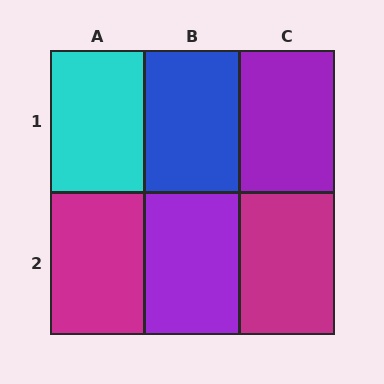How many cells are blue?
1 cell is blue.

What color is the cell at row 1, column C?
Purple.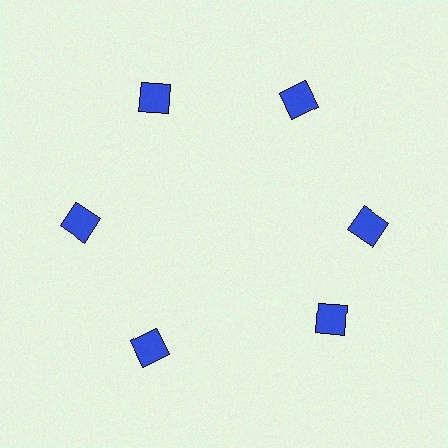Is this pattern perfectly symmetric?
No. The 6 blue squares are arranged in a ring, but one element near the 5 o'clock position is rotated out of alignment along the ring, breaking the 6-fold rotational symmetry.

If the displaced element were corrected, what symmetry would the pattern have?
It would have 6-fold rotational symmetry — the pattern would map onto itself every 60 degrees.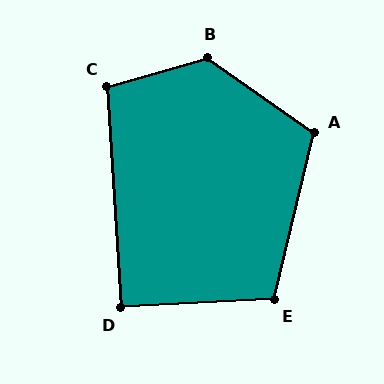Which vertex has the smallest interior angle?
D, at approximately 91 degrees.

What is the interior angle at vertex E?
Approximately 106 degrees (obtuse).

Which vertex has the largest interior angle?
B, at approximately 128 degrees.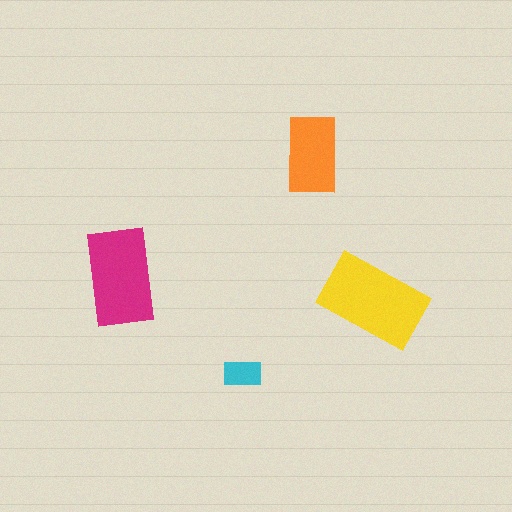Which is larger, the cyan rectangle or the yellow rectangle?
The yellow one.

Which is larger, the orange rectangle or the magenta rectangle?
The magenta one.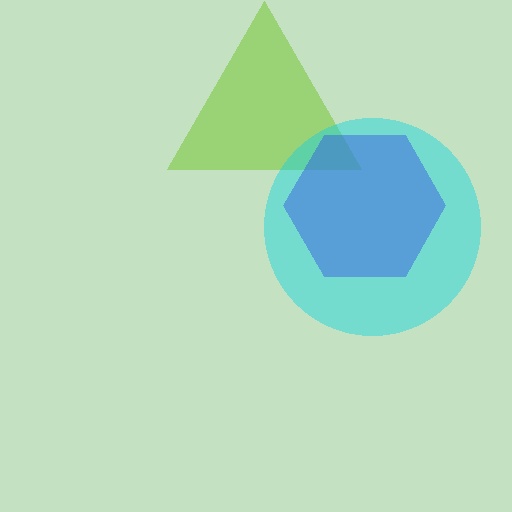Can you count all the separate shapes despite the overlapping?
Yes, there are 3 separate shapes.